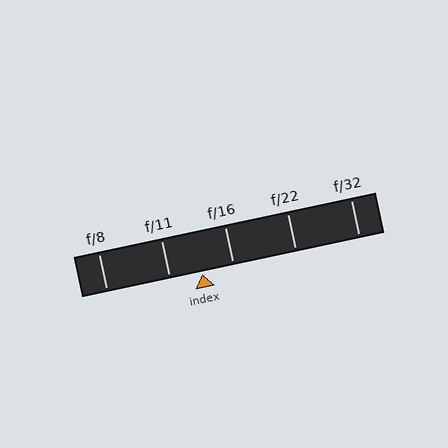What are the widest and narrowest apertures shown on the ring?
The widest aperture shown is f/8 and the narrowest is f/32.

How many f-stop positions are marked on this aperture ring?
There are 5 f-stop positions marked.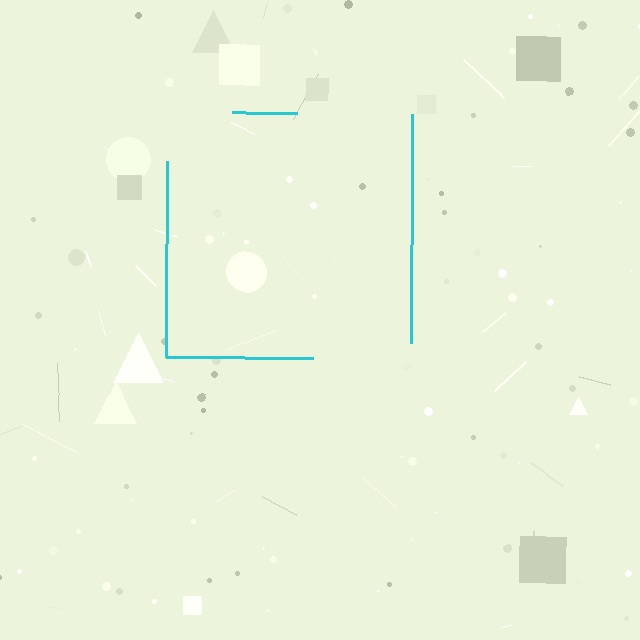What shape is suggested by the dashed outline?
The dashed outline suggests a square.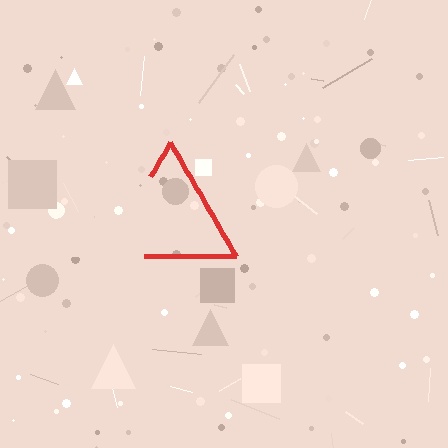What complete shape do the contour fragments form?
The contour fragments form a triangle.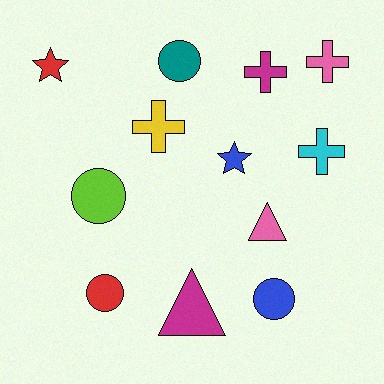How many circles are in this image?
There are 4 circles.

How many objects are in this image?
There are 12 objects.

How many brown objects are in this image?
There are no brown objects.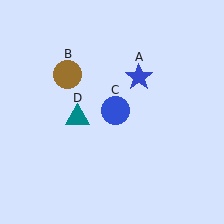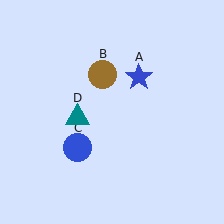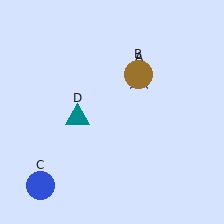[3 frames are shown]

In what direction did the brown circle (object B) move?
The brown circle (object B) moved right.